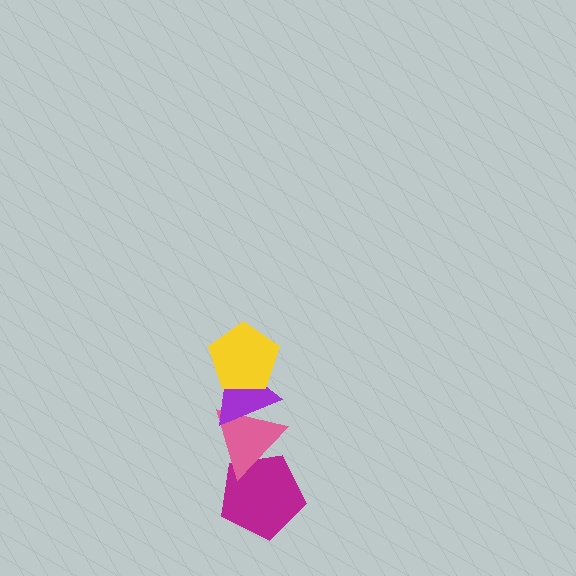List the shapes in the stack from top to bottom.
From top to bottom: the yellow pentagon, the purple triangle, the pink triangle, the magenta pentagon.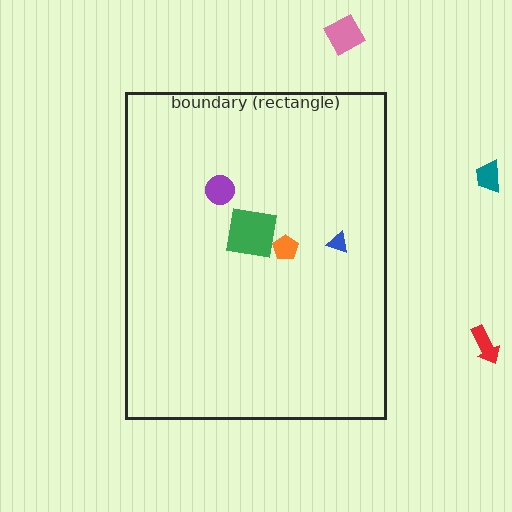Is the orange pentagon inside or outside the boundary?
Inside.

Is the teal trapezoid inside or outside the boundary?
Outside.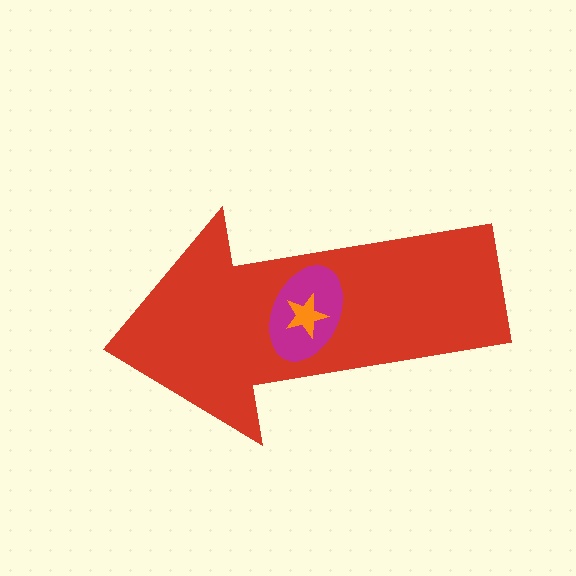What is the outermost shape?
The red arrow.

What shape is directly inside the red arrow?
The magenta ellipse.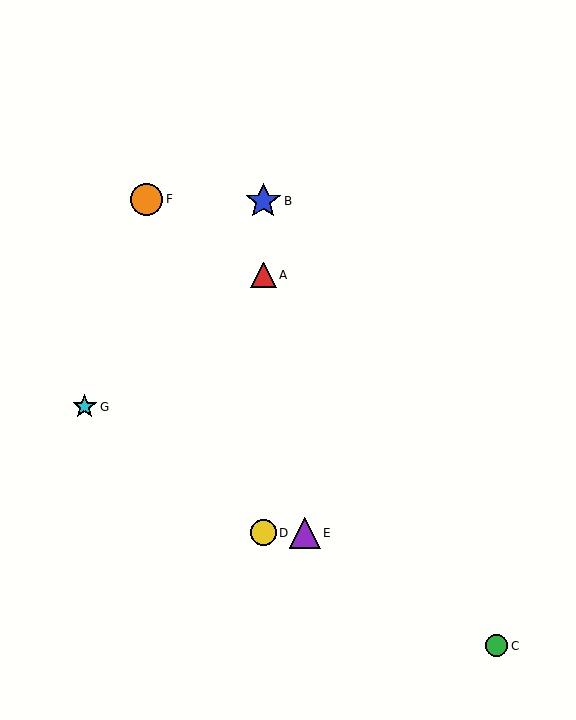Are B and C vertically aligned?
No, B is at x≈263 and C is at x≈497.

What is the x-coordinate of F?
Object F is at x≈146.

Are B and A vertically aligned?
Yes, both are at x≈263.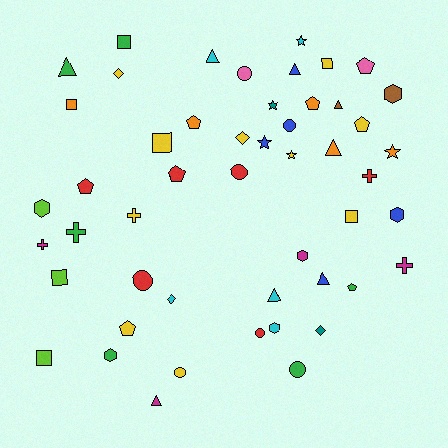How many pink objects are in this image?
There are 2 pink objects.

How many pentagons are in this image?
There are 8 pentagons.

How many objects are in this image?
There are 50 objects.